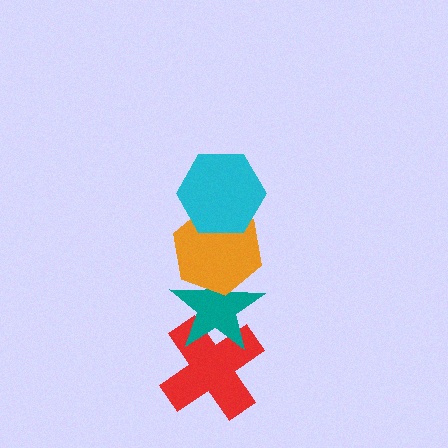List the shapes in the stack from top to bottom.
From top to bottom: the cyan hexagon, the orange hexagon, the teal star, the red cross.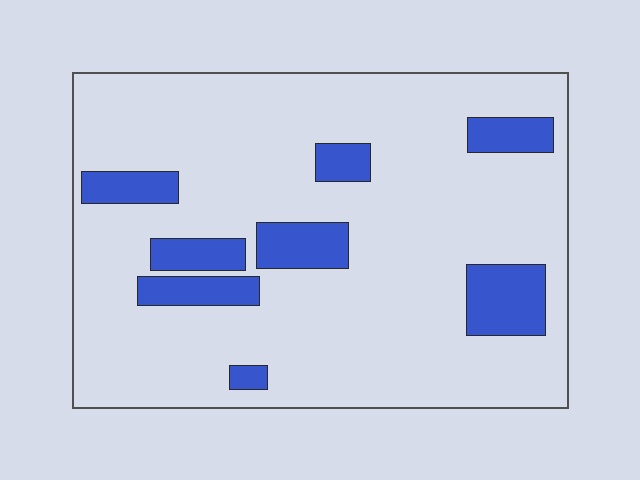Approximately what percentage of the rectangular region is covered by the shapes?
Approximately 15%.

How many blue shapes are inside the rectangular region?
8.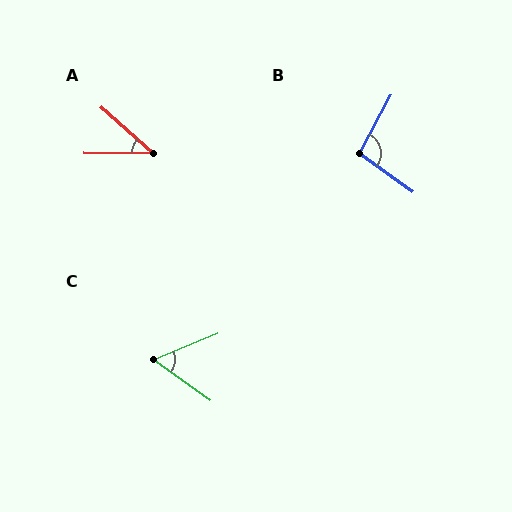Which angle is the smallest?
A, at approximately 42 degrees.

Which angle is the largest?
B, at approximately 98 degrees.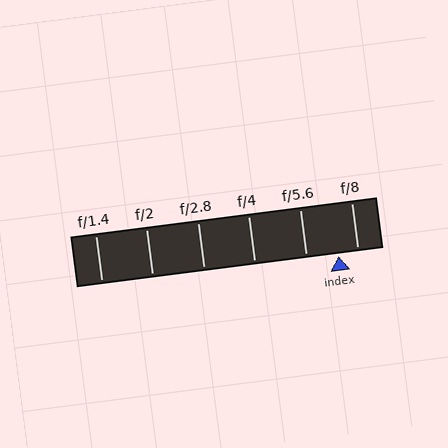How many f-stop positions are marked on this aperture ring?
There are 6 f-stop positions marked.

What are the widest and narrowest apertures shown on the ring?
The widest aperture shown is f/1.4 and the narrowest is f/8.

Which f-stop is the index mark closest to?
The index mark is closest to f/8.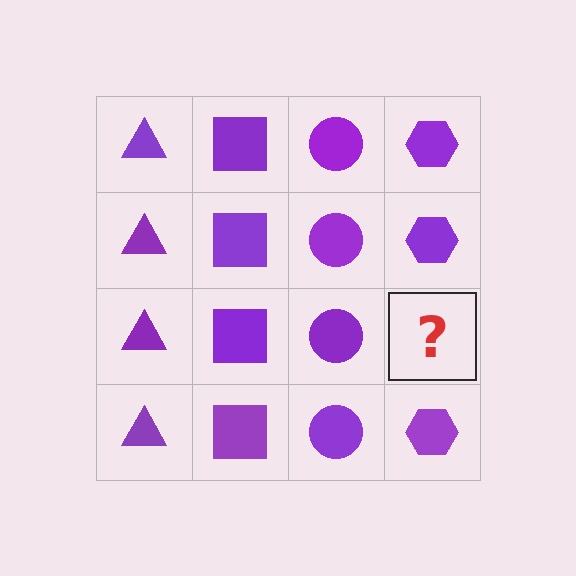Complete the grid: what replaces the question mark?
The question mark should be replaced with a purple hexagon.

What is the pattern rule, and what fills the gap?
The rule is that each column has a consistent shape. The gap should be filled with a purple hexagon.